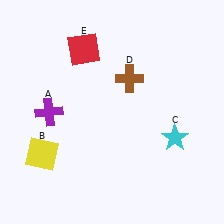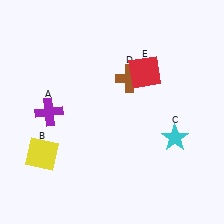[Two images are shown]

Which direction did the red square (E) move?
The red square (E) moved right.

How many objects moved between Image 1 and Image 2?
1 object moved between the two images.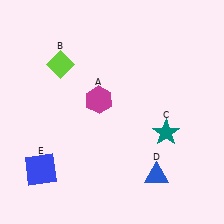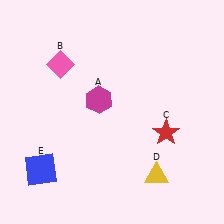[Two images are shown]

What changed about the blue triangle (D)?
In Image 1, D is blue. In Image 2, it changed to yellow.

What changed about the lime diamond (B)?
In Image 1, B is lime. In Image 2, it changed to pink.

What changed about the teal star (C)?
In Image 1, C is teal. In Image 2, it changed to red.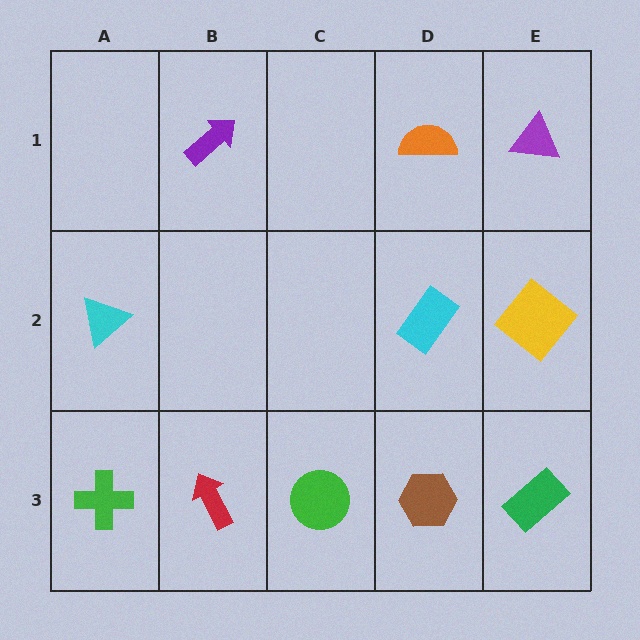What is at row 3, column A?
A green cross.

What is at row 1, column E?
A purple triangle.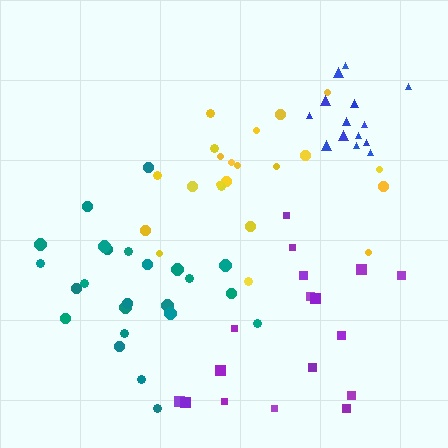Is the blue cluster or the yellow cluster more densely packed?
Blue.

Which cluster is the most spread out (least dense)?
Purple.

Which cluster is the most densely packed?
Blue.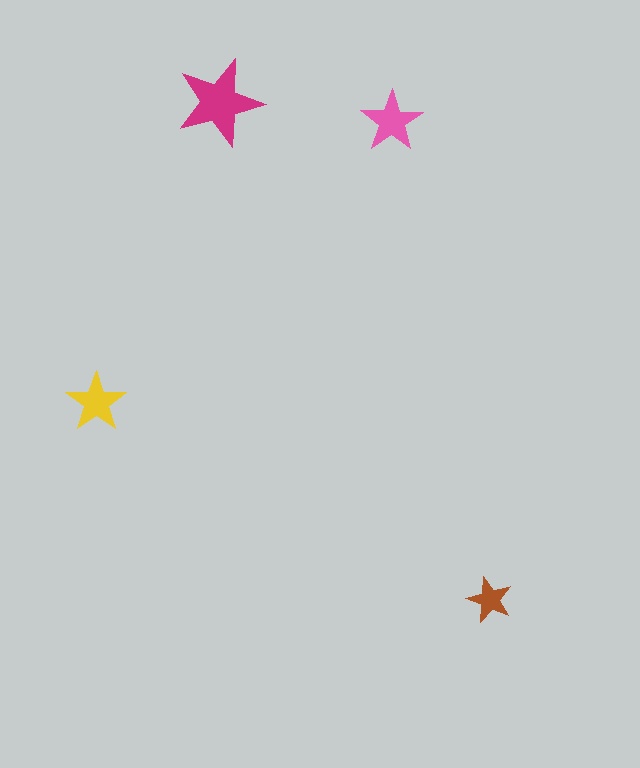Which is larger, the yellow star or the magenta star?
The magenta one.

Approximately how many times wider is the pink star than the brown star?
About 1.5 times wider.